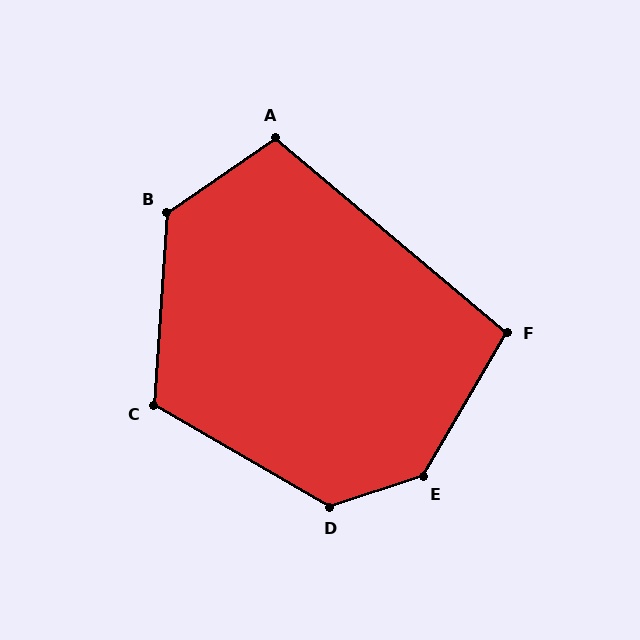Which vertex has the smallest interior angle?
F, at approximately 100 degrees.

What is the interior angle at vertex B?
Approximately 128 degrees (obtuse).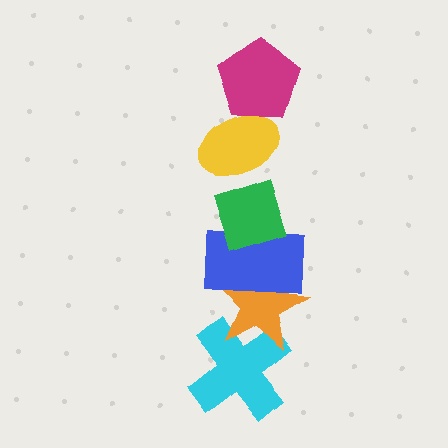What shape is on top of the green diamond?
The yellow ellipse is on top of the green diamond.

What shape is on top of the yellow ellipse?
The magenta pentagon is on top of the yellow ellipse.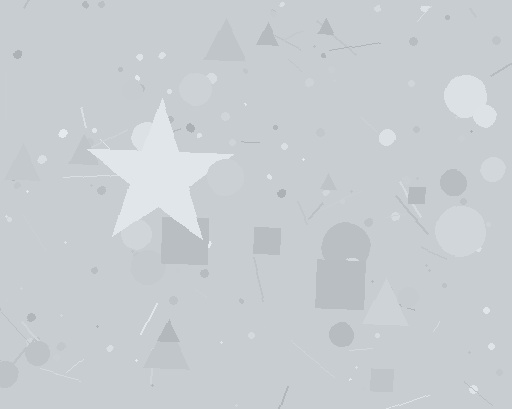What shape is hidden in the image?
A star is hidden in the image.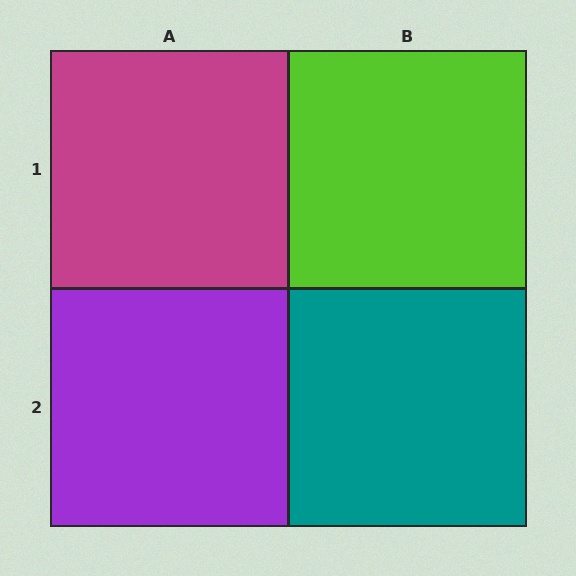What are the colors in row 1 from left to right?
Magenta, lime.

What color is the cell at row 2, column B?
Teal.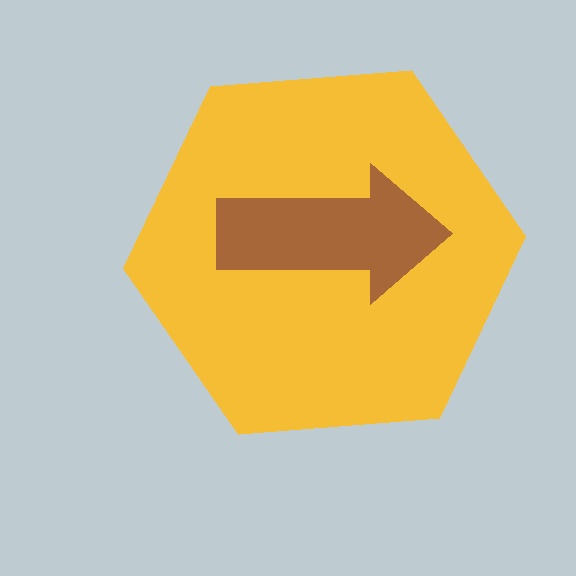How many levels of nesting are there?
2.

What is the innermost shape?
The brown arrow.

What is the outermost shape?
The yellow hexagon.